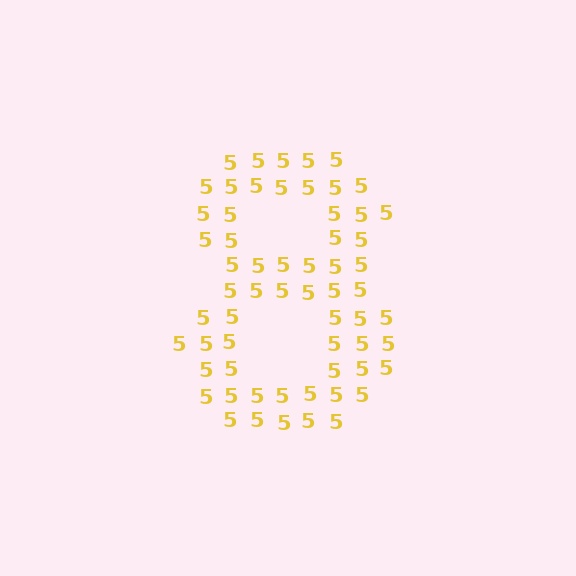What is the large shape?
The large shape is the digit 8.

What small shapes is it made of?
It is made of small digit 5's.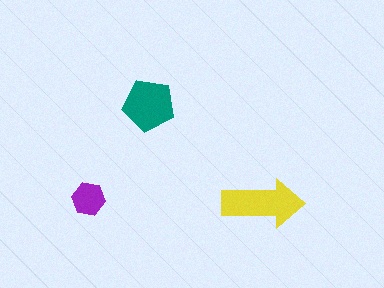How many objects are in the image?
There are 3 objects in the image.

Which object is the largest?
The yellow arrow.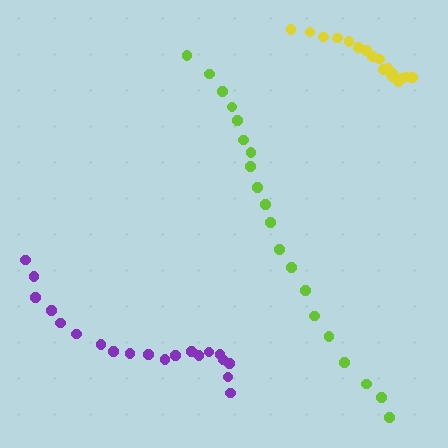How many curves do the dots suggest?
There are 3 distinct paths.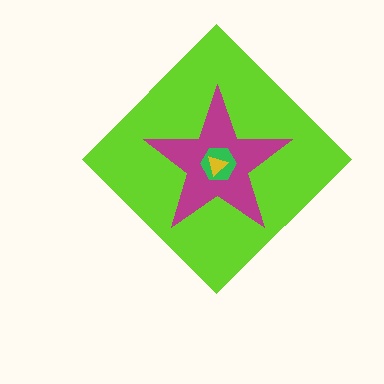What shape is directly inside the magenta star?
The green hexagon.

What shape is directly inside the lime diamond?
The magenta star.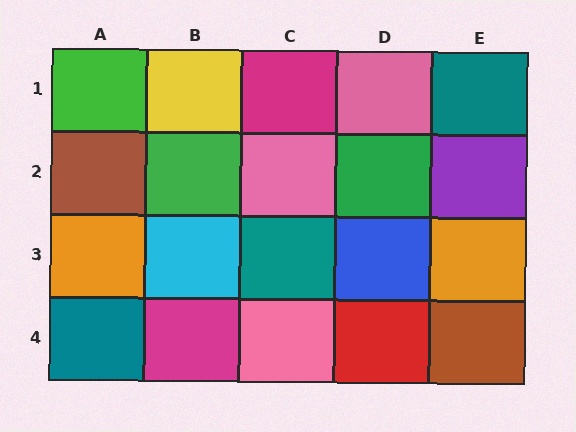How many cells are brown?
2 cells are brown.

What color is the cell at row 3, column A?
Orange.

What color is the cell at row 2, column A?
Brown.